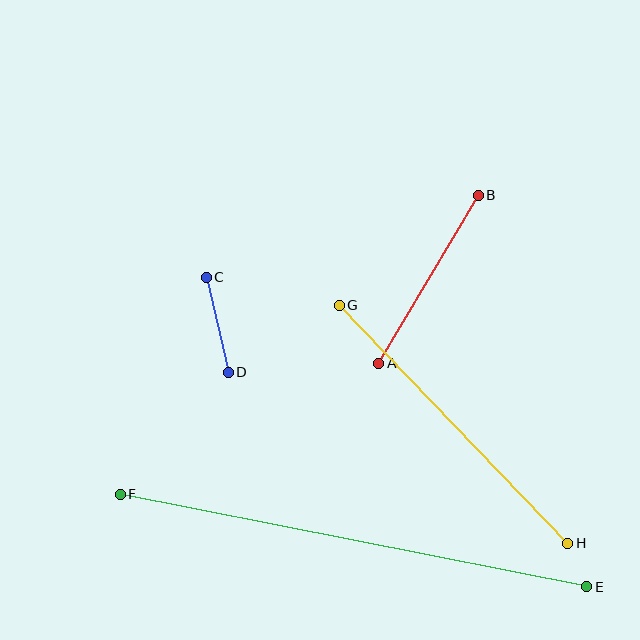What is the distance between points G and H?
The distance is approximately 330 pixels.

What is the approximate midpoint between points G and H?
The midpoint is at approximately (453, 424) pixels.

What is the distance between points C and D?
The distance is approximately 97 pixels.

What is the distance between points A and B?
The distance is approximately 195 pixels.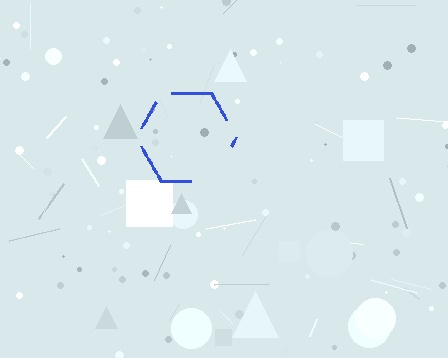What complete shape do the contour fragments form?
The contour fragments form a hexagon.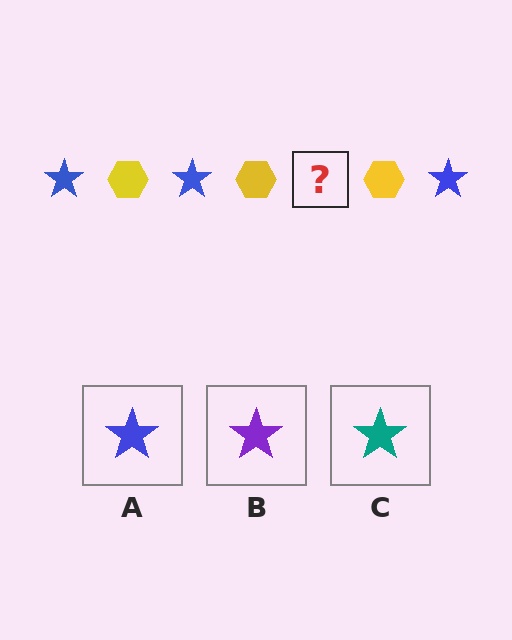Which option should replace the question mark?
Option A.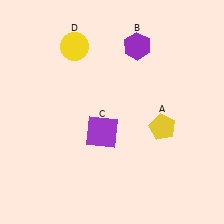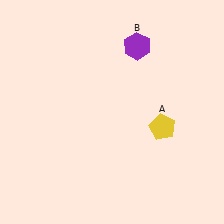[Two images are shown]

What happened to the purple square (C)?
The purple square (C) was removed in Image 2. It was in the bottom-left area of Image 1.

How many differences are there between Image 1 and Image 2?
There are 2 differences between the two images.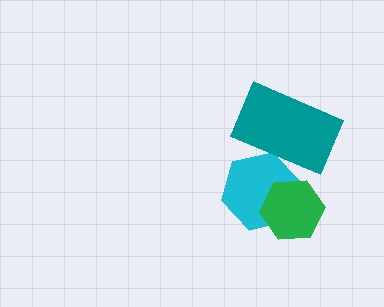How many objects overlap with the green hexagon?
1 object overlaps with the green hexagon.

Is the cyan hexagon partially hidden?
Yes, it is partially covered by another shape.